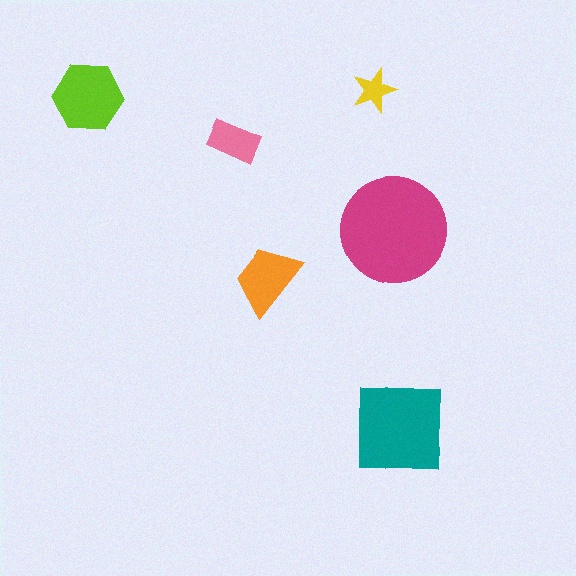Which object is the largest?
The magenta circle.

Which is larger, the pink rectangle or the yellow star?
The pink rectangle.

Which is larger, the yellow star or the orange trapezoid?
The orange trapezoid.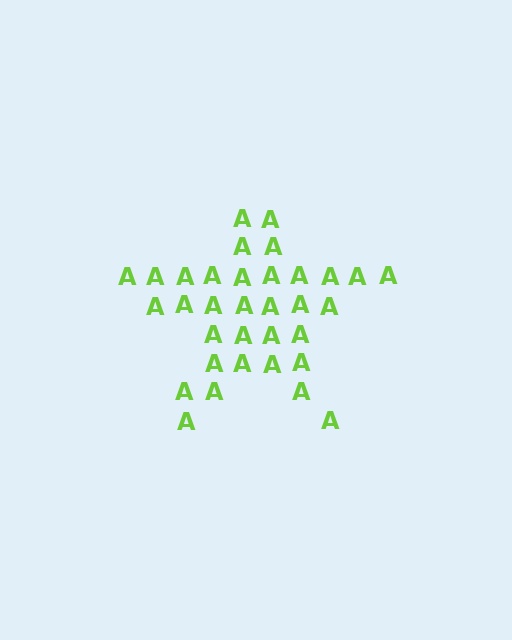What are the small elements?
The small elements are letter A's.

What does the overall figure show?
The overall figure shows a star.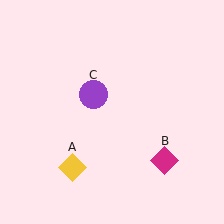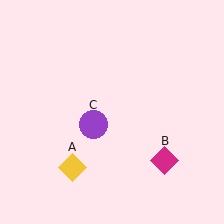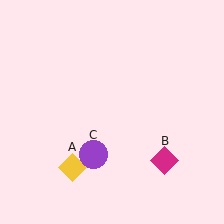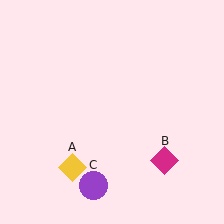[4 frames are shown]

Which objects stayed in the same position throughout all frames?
Yellow diamond (object A) and magenta diamond (object B) remained stationary.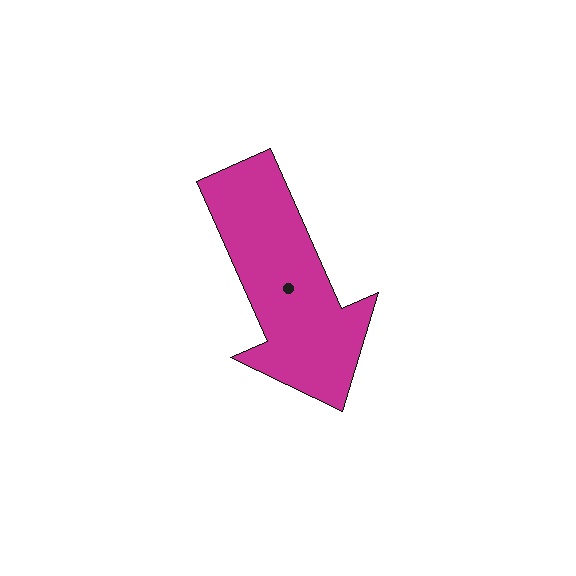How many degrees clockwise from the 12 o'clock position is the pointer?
Approximately 156 degrees.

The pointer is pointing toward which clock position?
Roughly 5 o'clock.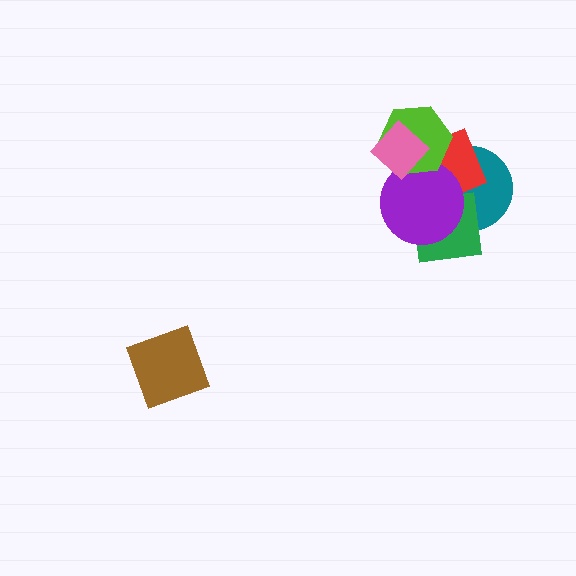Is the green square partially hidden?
Yes, it is partially covered by another shape.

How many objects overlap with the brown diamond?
0 objects overlap with the brown diamond.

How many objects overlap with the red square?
5 objects overlap with the red square.